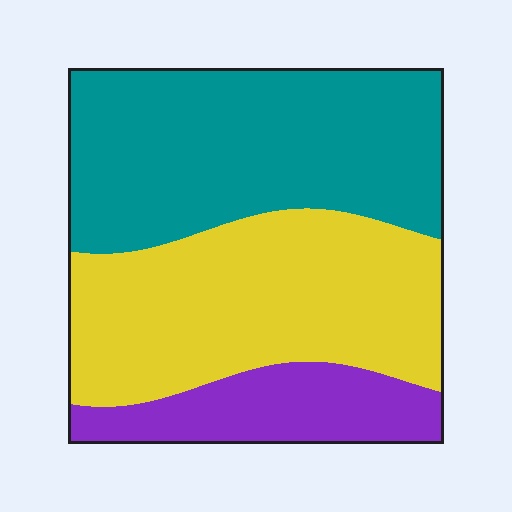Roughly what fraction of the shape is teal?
Teal takes up about two fifths (2/5) of the shape.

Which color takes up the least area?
Purple, at roughly 15%.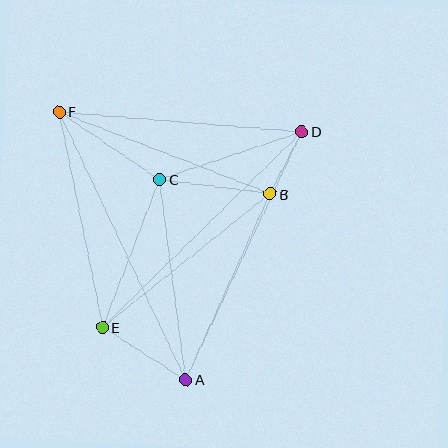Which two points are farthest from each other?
Points A and F are farthest from each other.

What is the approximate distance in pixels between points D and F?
The distance between D and F is approximately 244 pixels.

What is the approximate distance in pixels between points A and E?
The distance between A and E is approximately 98 pixels.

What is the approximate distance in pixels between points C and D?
The distance between C and D is approximately 150 pixels.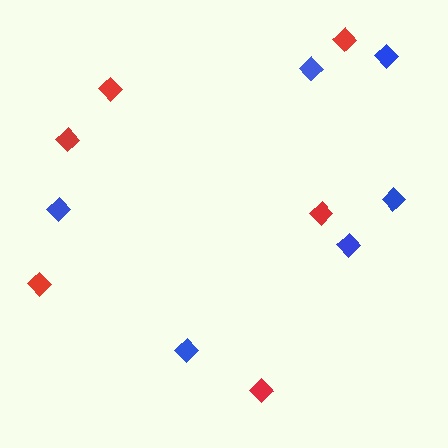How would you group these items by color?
There are 2 groups: one group of red diamonds (6) and one group of blue diamonds (6).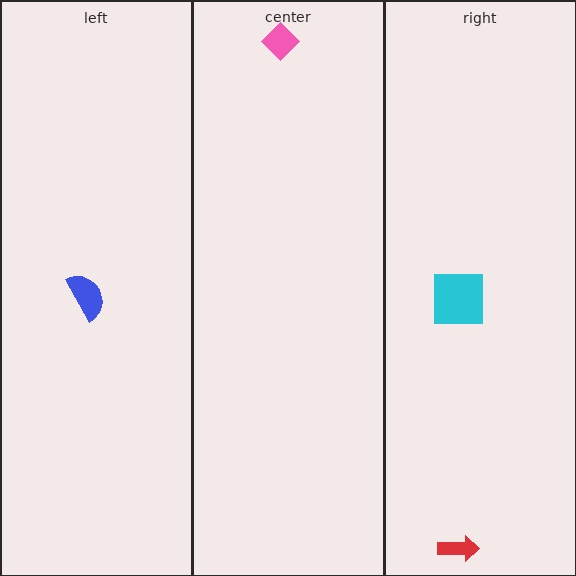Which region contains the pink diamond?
The center region.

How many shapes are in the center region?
1.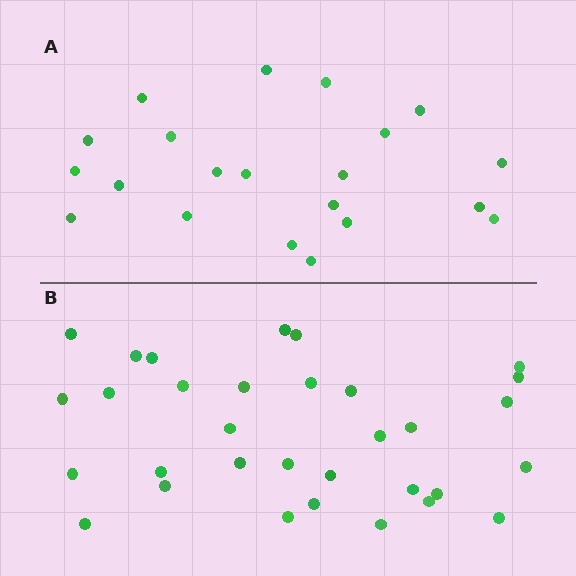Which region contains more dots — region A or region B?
Region B (the bottom region) has more dots.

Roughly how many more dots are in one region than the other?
Region B has roughly 12 or so more dots than region A.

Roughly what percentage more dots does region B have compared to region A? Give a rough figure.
About 50% more.